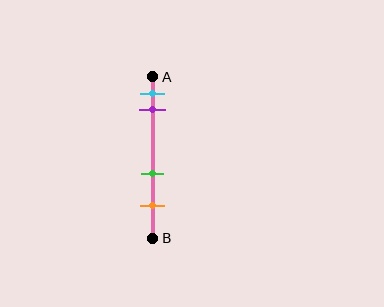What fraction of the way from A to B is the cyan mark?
The cyan mark is approximately 10% (0.1) of the way from A to B.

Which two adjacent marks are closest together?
The cyan and purple marks are the closest adjacent pair.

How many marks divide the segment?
There are 4 marks dividing the segment.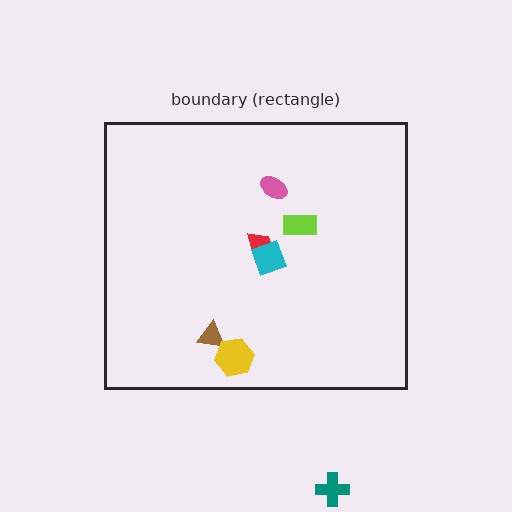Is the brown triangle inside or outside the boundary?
Inside.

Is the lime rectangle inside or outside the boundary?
Inside.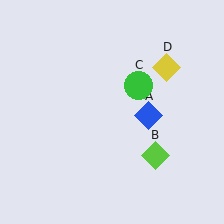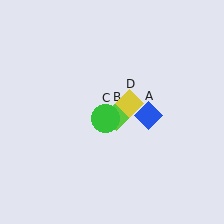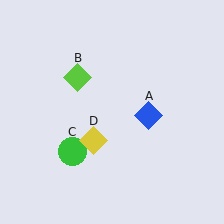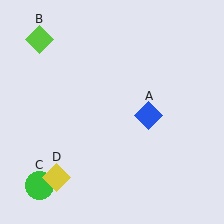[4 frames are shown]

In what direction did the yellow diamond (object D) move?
The yellow diamond (object D) moved down and to the left.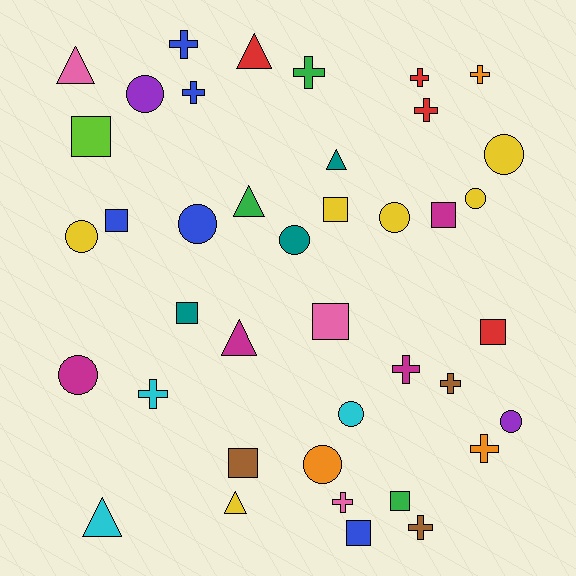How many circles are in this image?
There are 11 circles.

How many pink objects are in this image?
There are 3 pink objects.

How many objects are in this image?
There are 40 objects.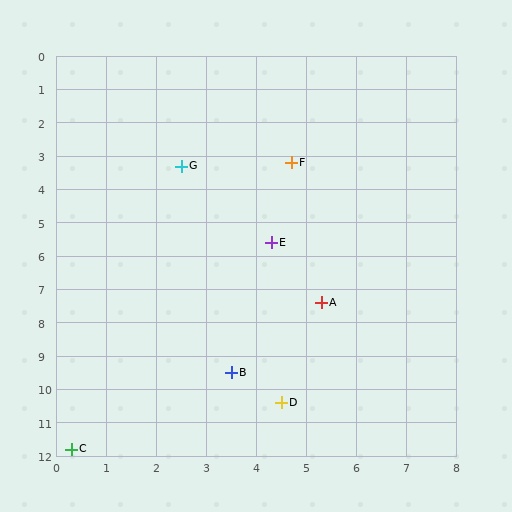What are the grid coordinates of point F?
Point F is at approximately (4.7, 3.2).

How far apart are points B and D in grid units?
Points B and D are about 1.3 grid units apart.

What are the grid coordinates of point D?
Point D is at approximately (4.5, 10.4).